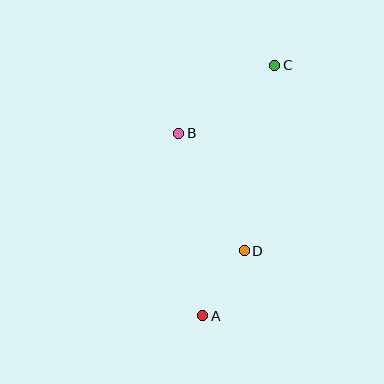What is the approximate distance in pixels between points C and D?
The distance between C and D is approximately 188 pixels.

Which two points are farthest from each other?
Points A and C are farthest from each other.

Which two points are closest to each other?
Points A and D are closest to each other.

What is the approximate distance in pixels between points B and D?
The distance between B and D is approximately 134 pixels.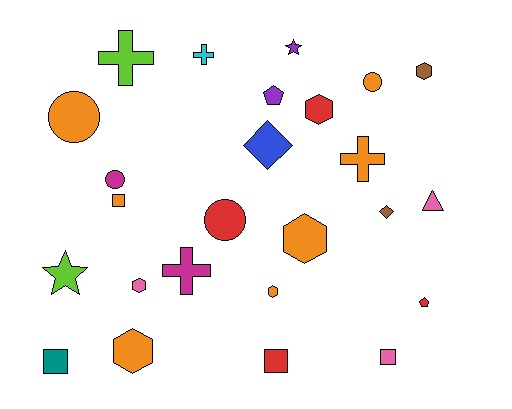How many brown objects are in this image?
There are 2 brown objects.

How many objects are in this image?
There are 25 objects.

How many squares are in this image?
There are 4 squares.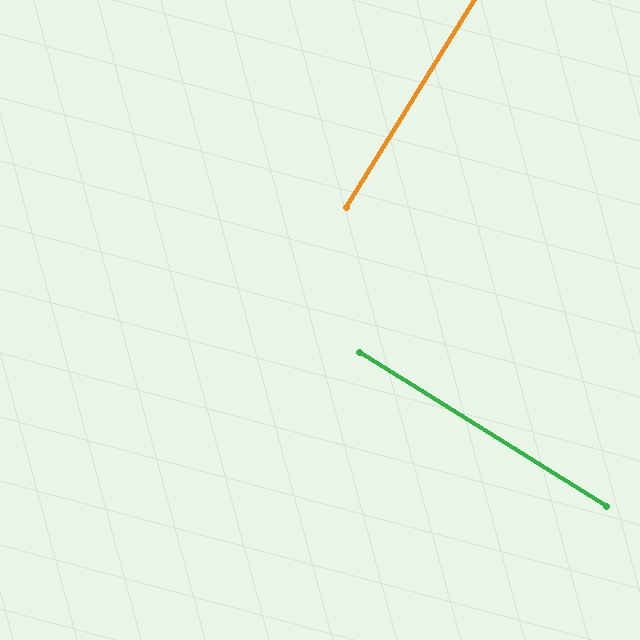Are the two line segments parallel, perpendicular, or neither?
Perpendicular — they meet at approximately 90°.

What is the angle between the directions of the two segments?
Approximately 90 degrees.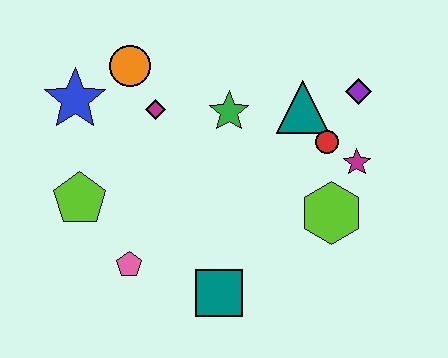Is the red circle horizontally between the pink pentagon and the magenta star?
Yes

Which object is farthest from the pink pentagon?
The purple diamond is farthest from the pink pentagon.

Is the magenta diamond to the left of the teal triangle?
Yes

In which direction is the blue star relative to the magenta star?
The blue star is to the left of the magenta star.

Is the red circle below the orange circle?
Yes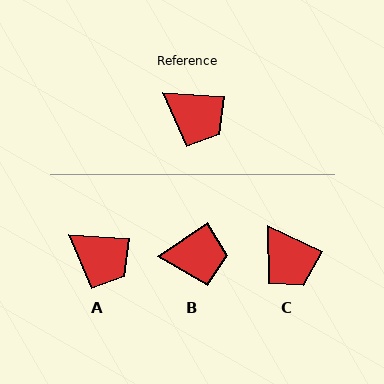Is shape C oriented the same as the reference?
No, it is off by about 22 degrees.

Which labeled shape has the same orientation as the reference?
A.